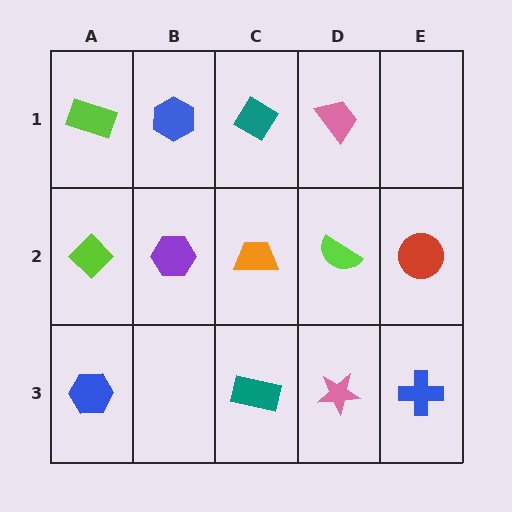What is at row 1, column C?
A teal diamond.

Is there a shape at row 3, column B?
No, that cell is empty.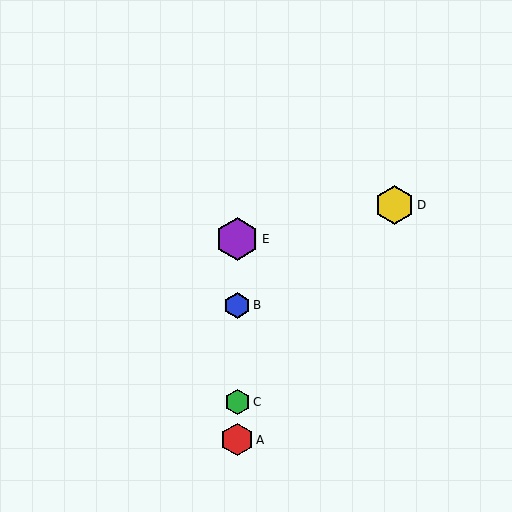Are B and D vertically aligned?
No, B is at x≈237 and D is at x≈394.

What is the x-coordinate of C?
Object C is at x≈237.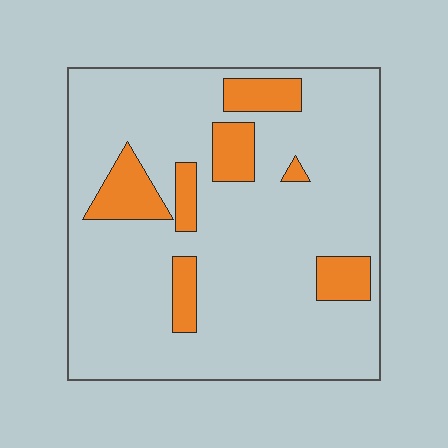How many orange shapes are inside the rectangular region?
7.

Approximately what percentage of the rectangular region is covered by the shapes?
Approximately 15%.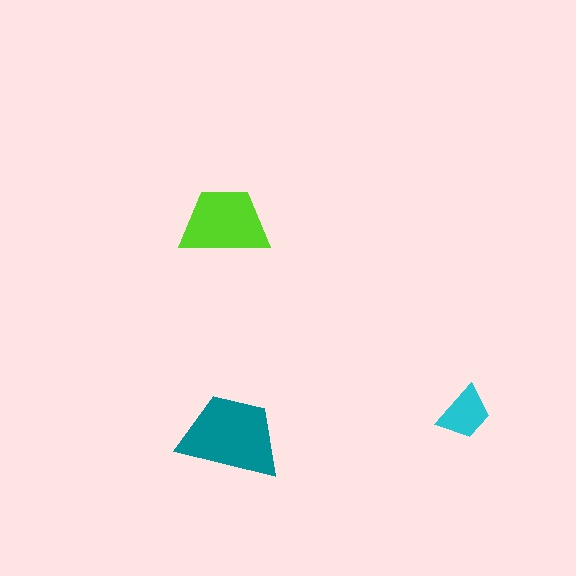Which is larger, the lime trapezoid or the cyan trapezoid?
The lime one.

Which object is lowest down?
The teal trapezoid is bottommost.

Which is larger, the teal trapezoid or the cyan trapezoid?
The teal one.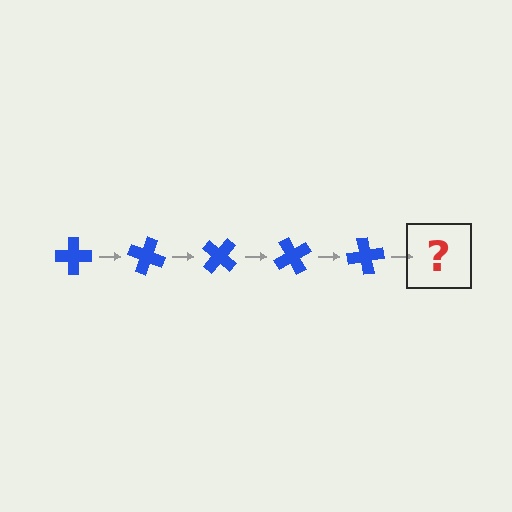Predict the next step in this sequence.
The next step is a blue cross rotated 100 degrees.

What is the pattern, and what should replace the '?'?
The pattern is that the cross rotates 20 degrees each step. The '?' should be a blue cross rotated 100 degrees.